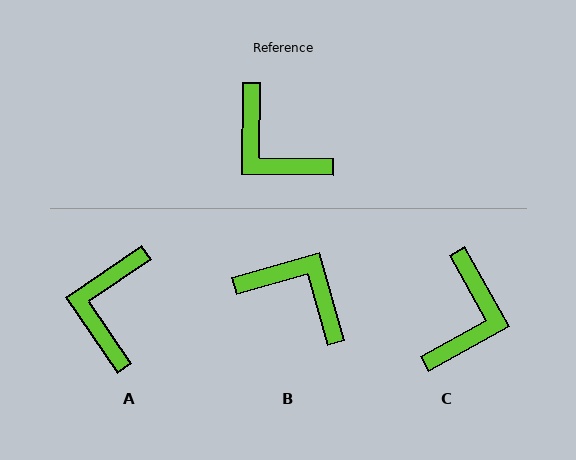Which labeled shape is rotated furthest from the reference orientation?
B, about 163 degrees away.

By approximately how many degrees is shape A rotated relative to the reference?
Approximately 55 degrees clockwise.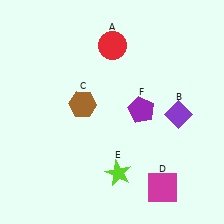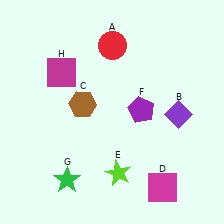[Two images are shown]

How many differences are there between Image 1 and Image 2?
There are 2 differences between the two images.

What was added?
A green star (G), a magenta square (H) were added in Image 2.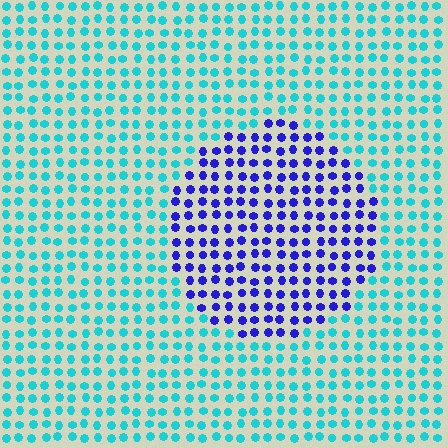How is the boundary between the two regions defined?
The boundary is defined purely by a slight shift in hue (about 62 degrees). Spacing, size, and orientation are identical on both sides.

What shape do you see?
I see a circle.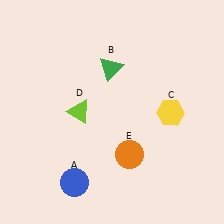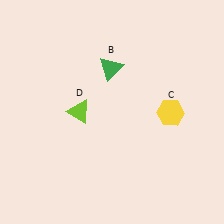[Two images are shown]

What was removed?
The blue circle (A), the orange circle (E) were removed in Image 2.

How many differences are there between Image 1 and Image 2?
There are 2 differences between the two images.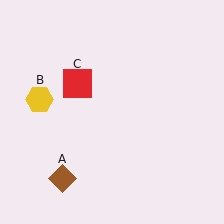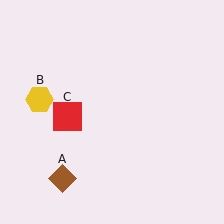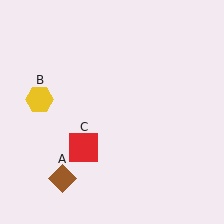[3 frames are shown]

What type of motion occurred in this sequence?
The red square (object C) rotated counterclockwise around the center of the scene.